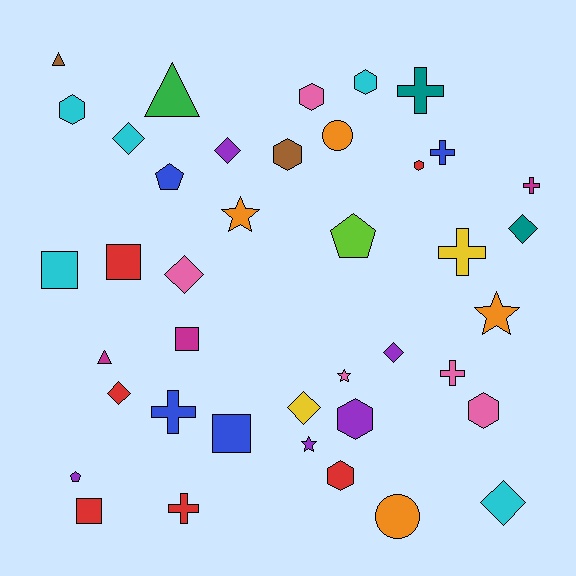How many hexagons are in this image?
There are 8 hexagons.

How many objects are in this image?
There are 40 objects.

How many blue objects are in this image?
There are 4 blue objects.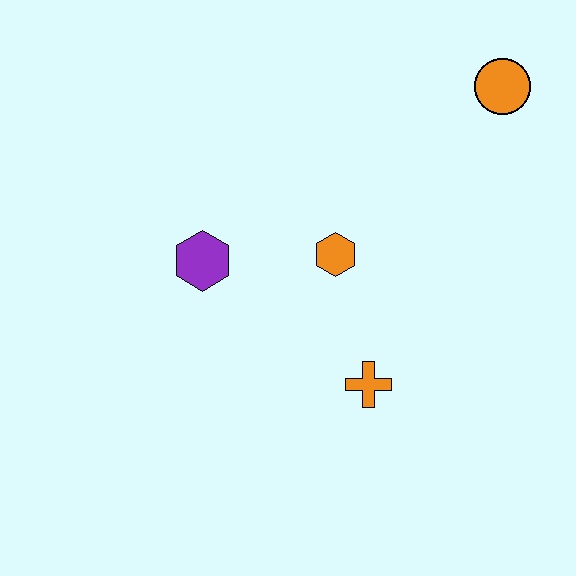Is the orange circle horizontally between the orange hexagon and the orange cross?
No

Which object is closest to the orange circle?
The orange hexagon is closest to the orange circle.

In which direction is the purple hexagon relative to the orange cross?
The purple hexagon is to the left of the orange cross.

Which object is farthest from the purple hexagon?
The orange circle is farthest from the purple hexagon.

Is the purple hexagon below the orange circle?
Yes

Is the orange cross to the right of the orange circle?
No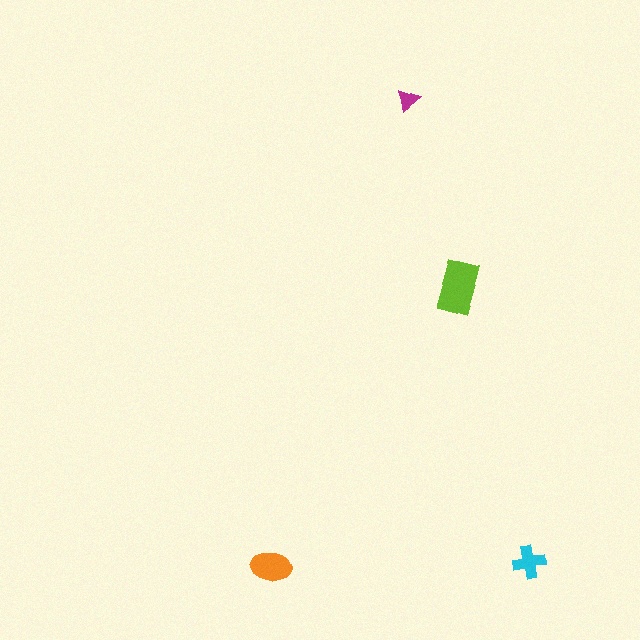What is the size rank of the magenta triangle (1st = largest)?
4th.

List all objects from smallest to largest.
The magenta triangle, the cyan cross, the orange ellipse, the lime rectangle.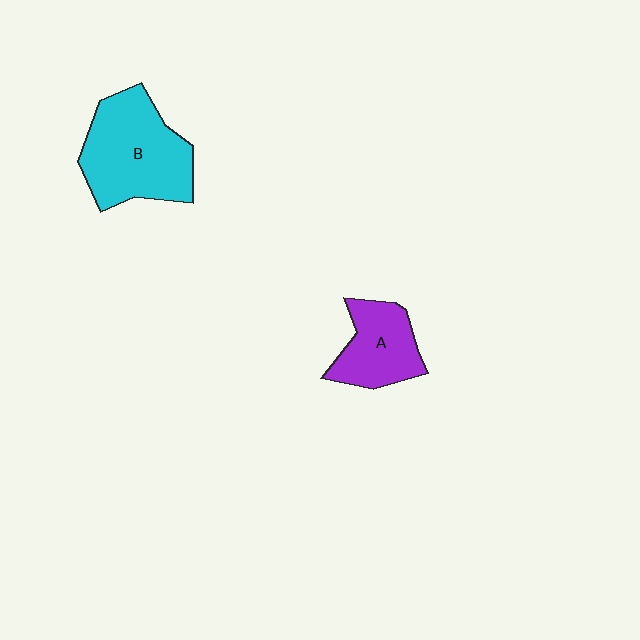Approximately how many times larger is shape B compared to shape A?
Approximately 1.6 times.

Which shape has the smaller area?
Shape A (purple).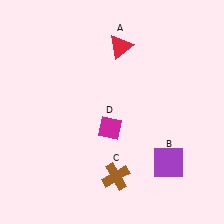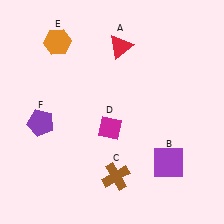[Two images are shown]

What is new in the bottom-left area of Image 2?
A purple pentagon (F) was added in the bottom-left area of Image 2.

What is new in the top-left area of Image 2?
An orange hexagon (E) was added in the top-left area of Image 2.